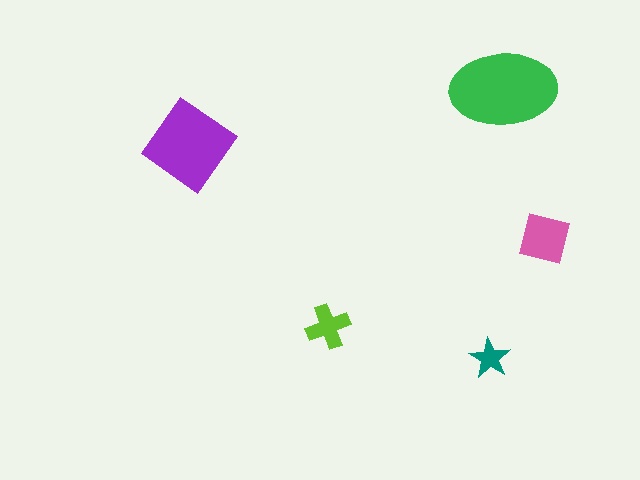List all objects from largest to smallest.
The green ellipse, the purple diamond, the pink square, the lime cross, the teal star.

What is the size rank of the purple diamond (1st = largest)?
2nd.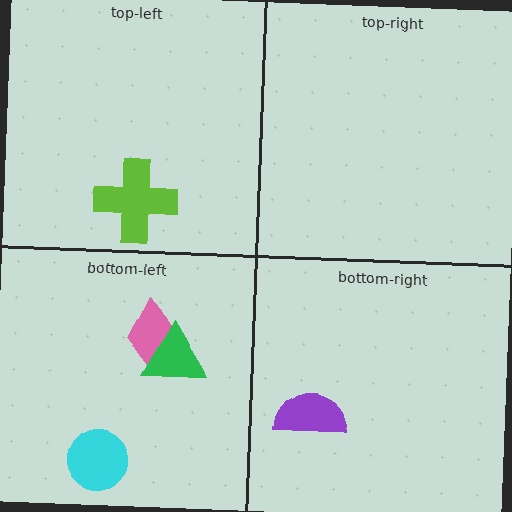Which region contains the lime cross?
The top-left region.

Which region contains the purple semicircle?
The bottom-right region.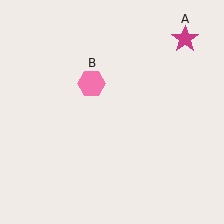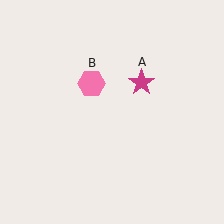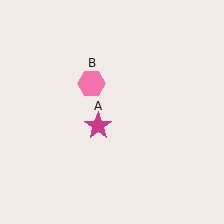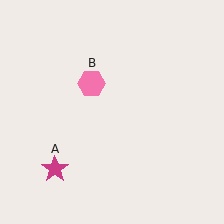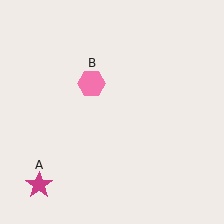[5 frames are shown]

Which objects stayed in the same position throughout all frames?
Pink hexagon (object B) remained stationary.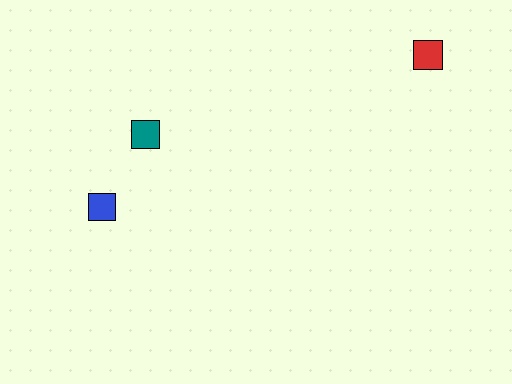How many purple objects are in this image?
There are no purple objects.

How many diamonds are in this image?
There are no diamonds.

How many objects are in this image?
There are 3 objects.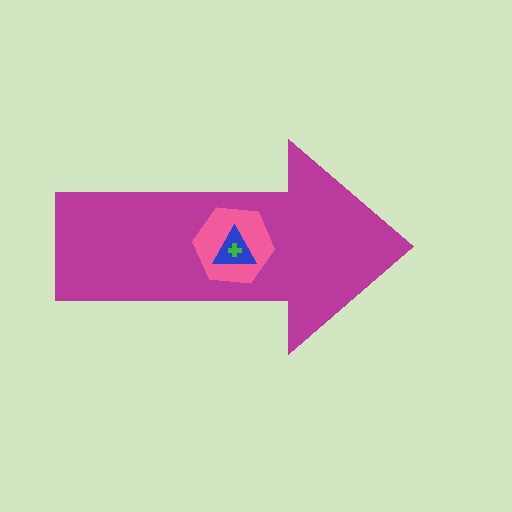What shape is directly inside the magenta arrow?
The pink hexagon.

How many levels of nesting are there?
4.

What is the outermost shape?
The magenta arrow.